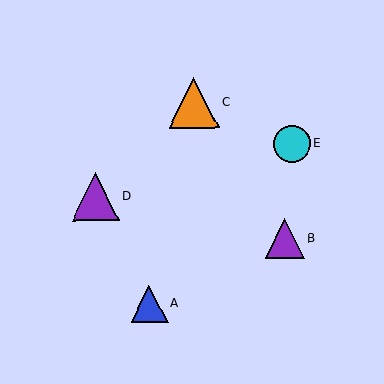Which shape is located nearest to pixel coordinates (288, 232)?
The purple triangle (labeled B) at (285, 239) is nearest to that location.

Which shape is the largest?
The orange triangle (labeled C) is the largest.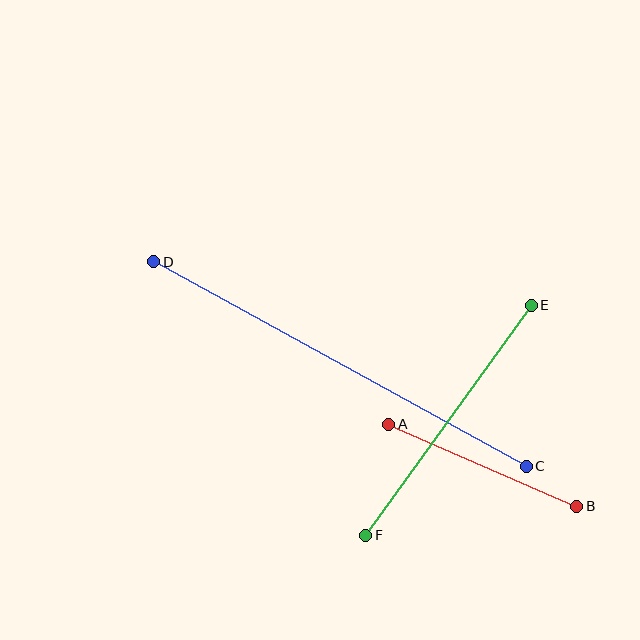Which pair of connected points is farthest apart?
Points C and D are farthest apart.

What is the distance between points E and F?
The distance is approximately 283 pixels.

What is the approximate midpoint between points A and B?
The midpoint is at approximately (483, 465) pixels.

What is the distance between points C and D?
The distance is approximately 425 pixels.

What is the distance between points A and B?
The distance is approximately 205 pixels.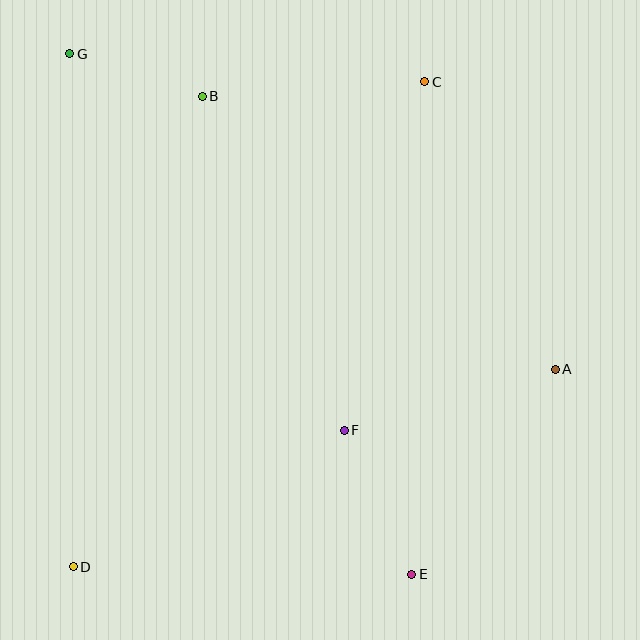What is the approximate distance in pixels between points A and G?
The distance between A and G is approximately 579 pixels.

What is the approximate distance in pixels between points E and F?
The distance between E and F is approximately 159 pixels.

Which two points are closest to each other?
Points B and G are closest to each other.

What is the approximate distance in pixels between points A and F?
The distance between A and F is approximately 219 pixels.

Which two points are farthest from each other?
Points E and G are farthest from each other.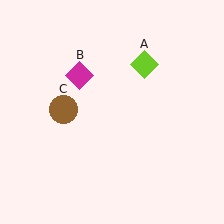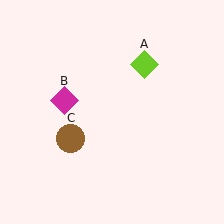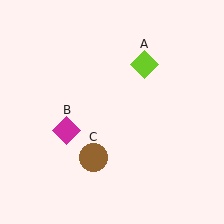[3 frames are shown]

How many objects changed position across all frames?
2 objects changed position: magenta diamond (object B), brown circle (object C).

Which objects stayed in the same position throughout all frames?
Lime diamond (object A) remained stationary.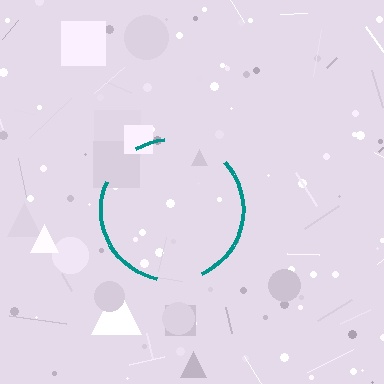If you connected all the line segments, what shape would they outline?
They would outline a circle.